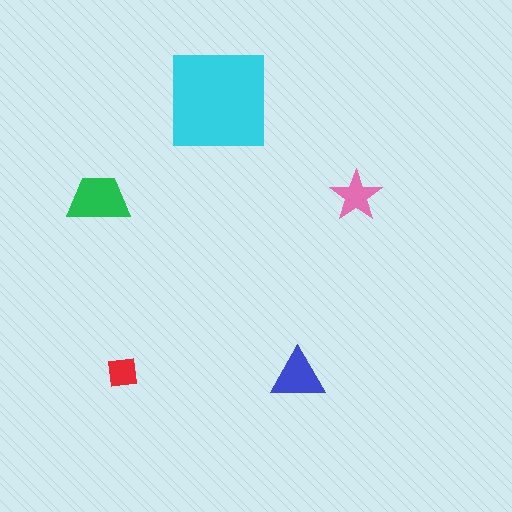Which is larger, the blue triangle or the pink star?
The blue triangle.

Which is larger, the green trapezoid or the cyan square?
The cyan square.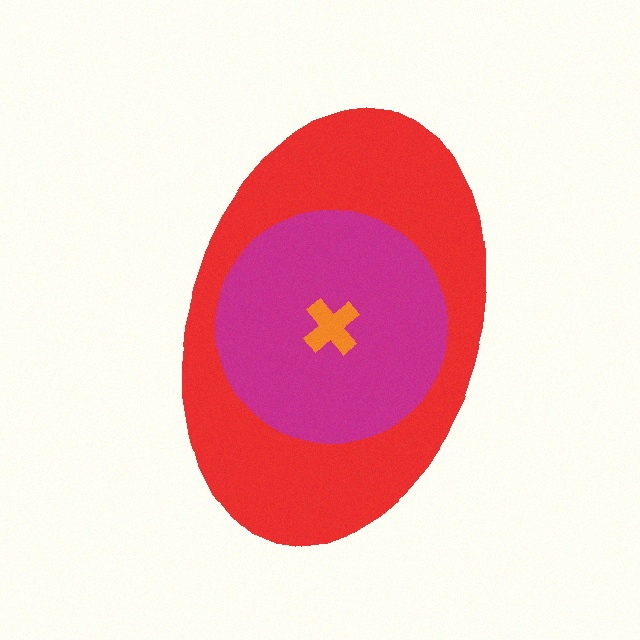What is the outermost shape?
The red ellipse.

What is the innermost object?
The orange cross.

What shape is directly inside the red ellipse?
The magenta circle.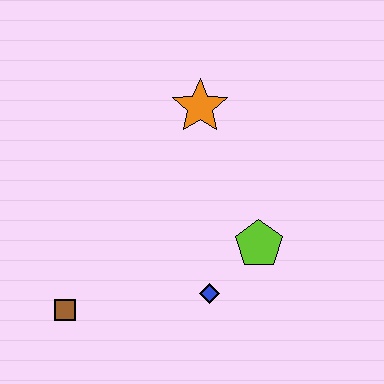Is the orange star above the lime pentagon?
Yes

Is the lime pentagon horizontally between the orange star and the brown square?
No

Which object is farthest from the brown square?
The orange star is farthest from the brown square.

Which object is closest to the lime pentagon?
The blue diamond is closest to the lime pentagon.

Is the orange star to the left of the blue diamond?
Yes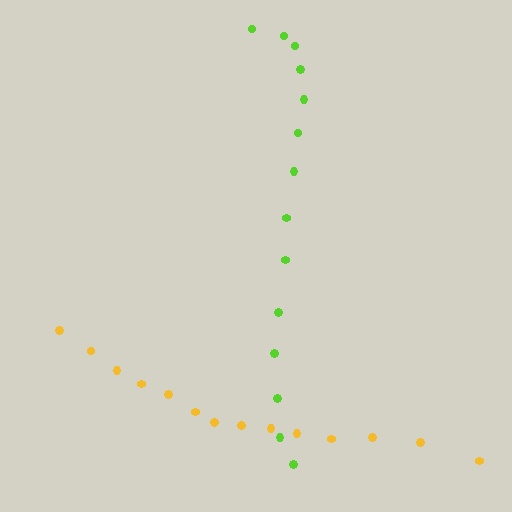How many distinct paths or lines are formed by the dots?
There are 2 distinct paths.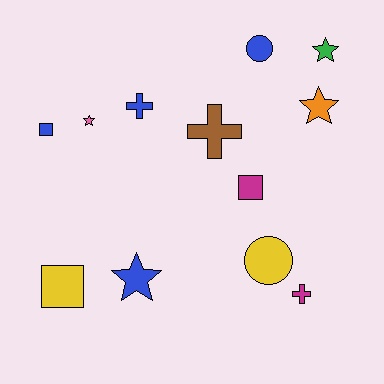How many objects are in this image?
There are 12 objects.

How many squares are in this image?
There are 3 squares.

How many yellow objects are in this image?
There are 2 yellow objects.